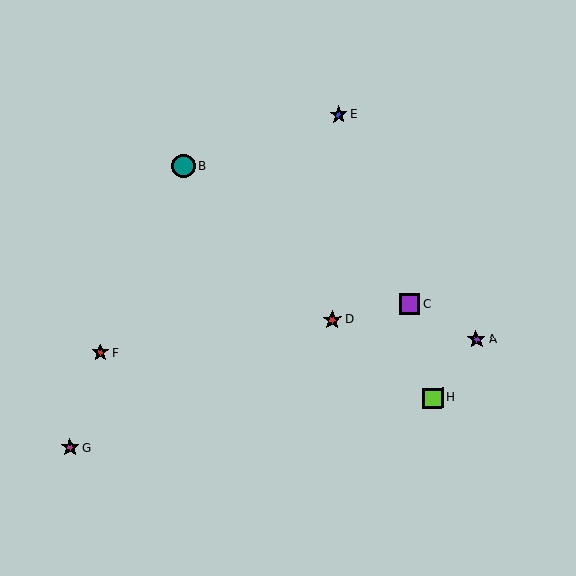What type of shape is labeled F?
Shape F is a red star.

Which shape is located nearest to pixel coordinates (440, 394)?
The lime square (labeled H) at (433, 398) is nearest to that location.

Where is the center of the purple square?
The center of the purple square is at (410, 304).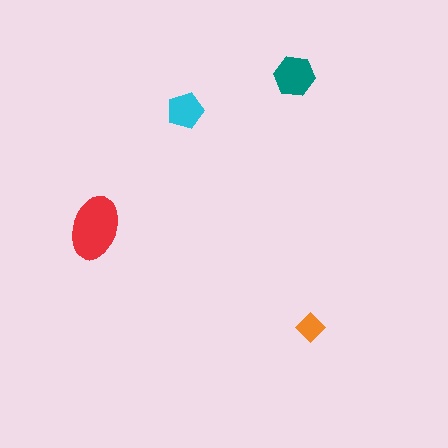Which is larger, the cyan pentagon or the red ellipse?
The red ellipse.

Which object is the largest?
The red ellipse.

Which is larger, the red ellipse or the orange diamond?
The red ellipse.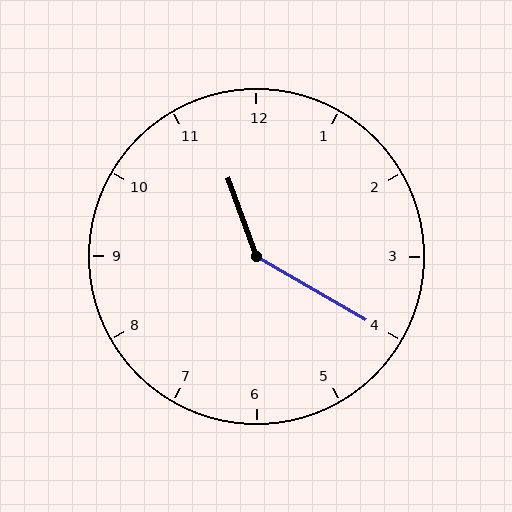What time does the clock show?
11:20.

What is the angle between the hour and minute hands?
Approximately 140 degrees.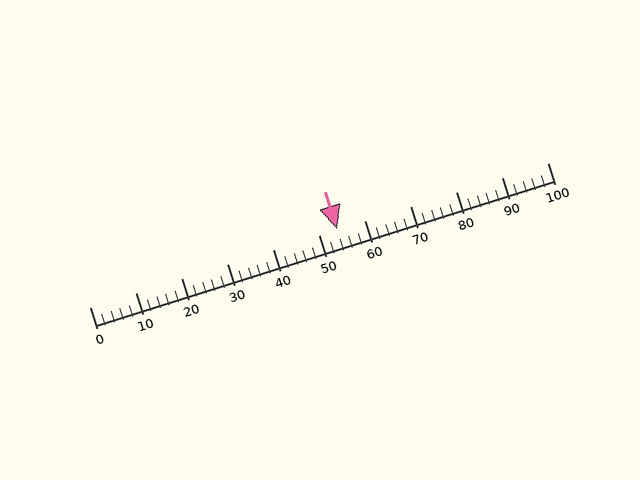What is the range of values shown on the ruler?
The ruler shows values from 0 to 100.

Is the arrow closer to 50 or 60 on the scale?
The arrow is closer to 50.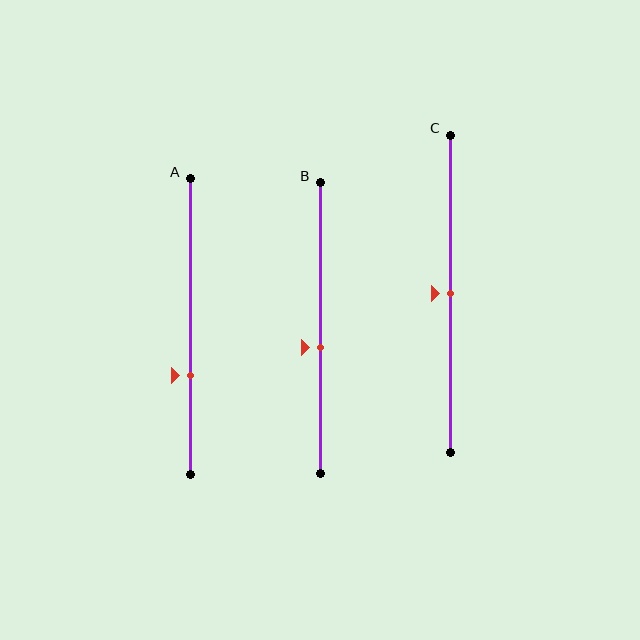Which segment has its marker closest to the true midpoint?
Segment C has its marker closest to the true midpoint.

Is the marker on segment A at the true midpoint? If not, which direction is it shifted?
No, the marker on segment A is shifted downward by about 16% of the segment length.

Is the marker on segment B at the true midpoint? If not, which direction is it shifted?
No, the marker on segment B is shifted downward by about 7% of the segment length.